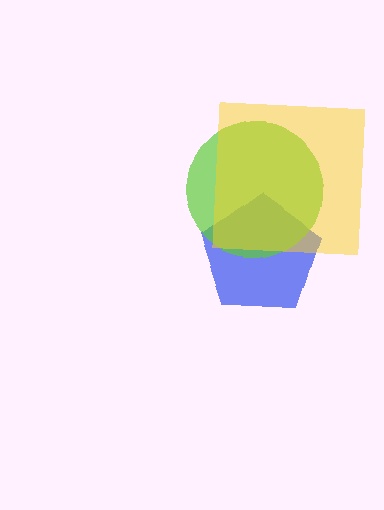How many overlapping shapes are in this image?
There are 3 overlapping shapes in the image.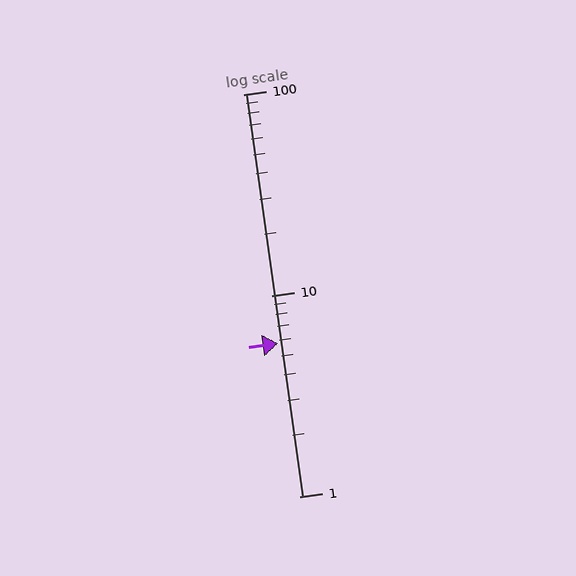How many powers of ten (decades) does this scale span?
The scale spans 2 decades, from 1 to 100.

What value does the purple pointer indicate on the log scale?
The pointer indicates approximately 5.8.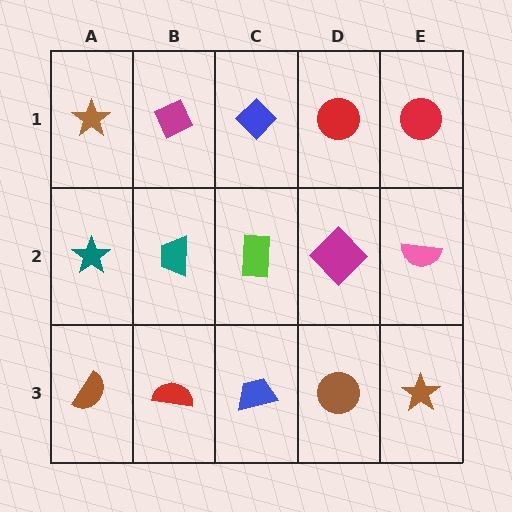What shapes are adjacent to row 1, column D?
A magenta diamond (row 2, column D), a blue diamond (row 1, column C), a red circle (row 1, column E).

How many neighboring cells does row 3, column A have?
2.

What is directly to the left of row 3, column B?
A brown semicircle.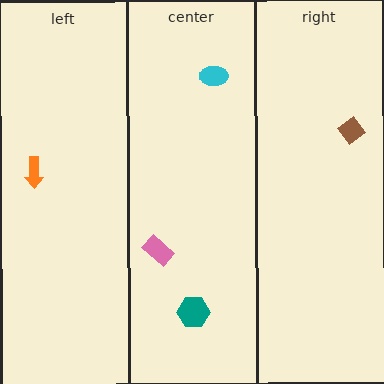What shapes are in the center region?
The teal hexagon, the pink rectangle, the cyan ellipse.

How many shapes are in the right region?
1.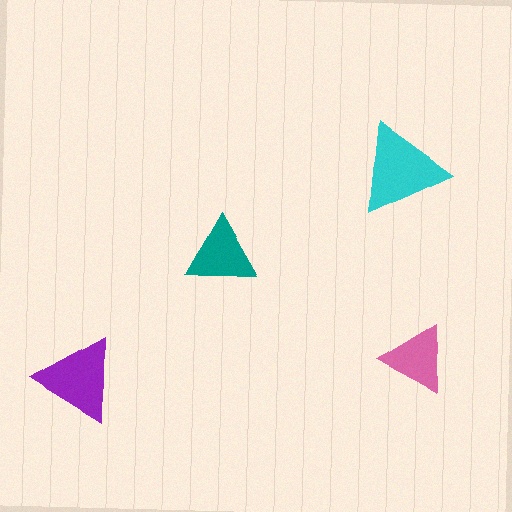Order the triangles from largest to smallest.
the cyan one, the purple one, the teal one, the pink one.